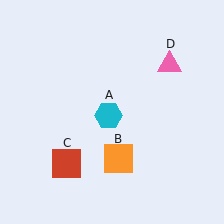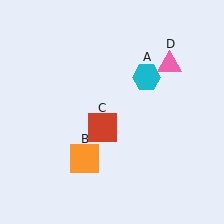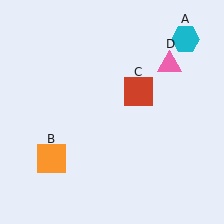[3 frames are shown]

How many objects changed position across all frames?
3 objects changed position: cyan hexagon (object A), orange square (object B), red square (object C).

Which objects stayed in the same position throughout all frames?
Pink triangle (object D) remained stationary.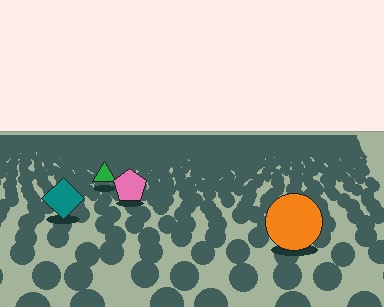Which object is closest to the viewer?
The orange circle is closest. The texture marks near it are larger and more spread out.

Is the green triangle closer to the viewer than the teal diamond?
No. The teal diamond is closer — you can tell from the texture gradient: the ground texture is coarser near it.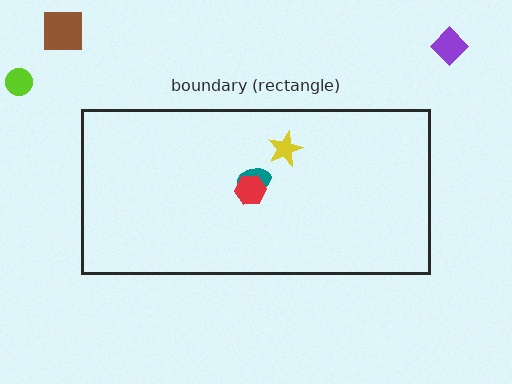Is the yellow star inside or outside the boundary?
Inside.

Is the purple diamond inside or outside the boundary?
Outside.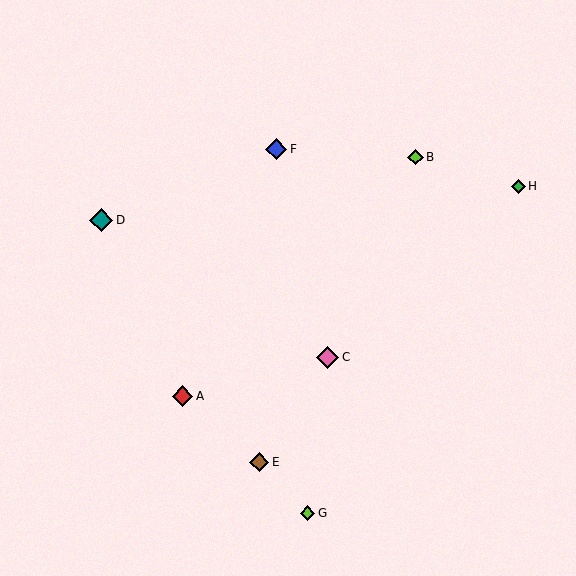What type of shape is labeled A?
Shape A is a red diamond.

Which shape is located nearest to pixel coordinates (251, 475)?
The brown diamond (labeled E) at (259, 462) is nearest to that location.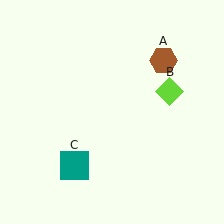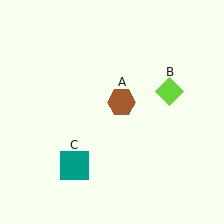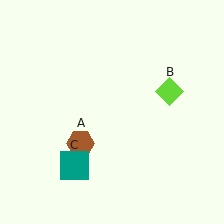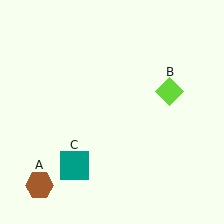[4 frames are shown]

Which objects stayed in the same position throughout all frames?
Lime diamond (object B) and teal square (object C) remained stationary.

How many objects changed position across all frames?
1 object changed position: brown hexagon (object A).